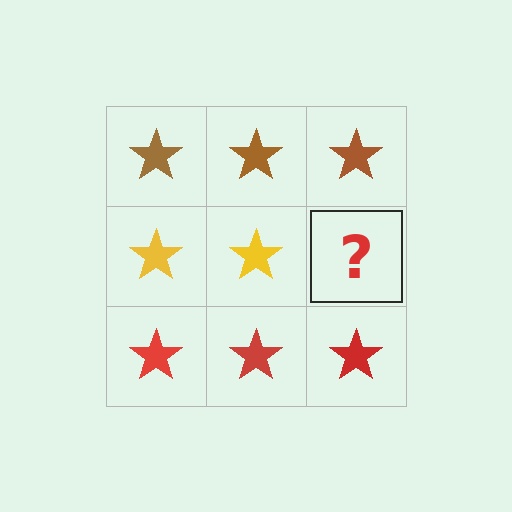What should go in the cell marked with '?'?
The missing cell should contain a yellow star.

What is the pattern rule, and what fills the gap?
The rule is that each row has a consistent color. The gap should be filled with a yellow star.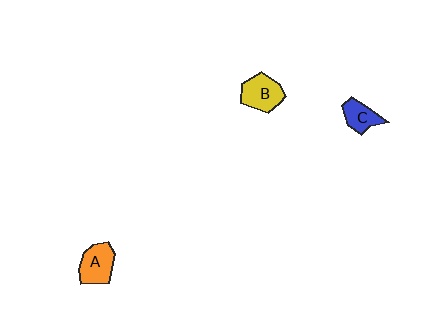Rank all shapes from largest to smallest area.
From largest to smallest: A (orange), B (yellow), C (blue).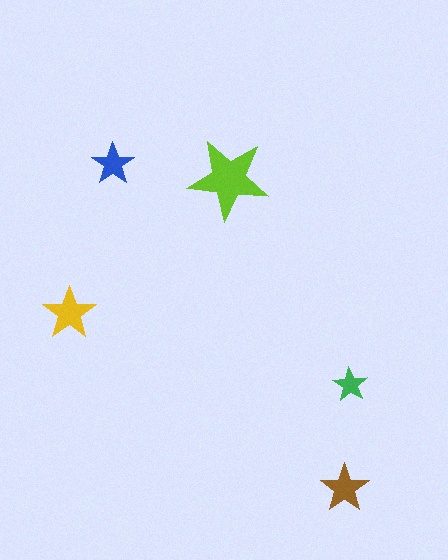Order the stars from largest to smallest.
the lime one, the yellow one, the brown one, the blue one, the green one.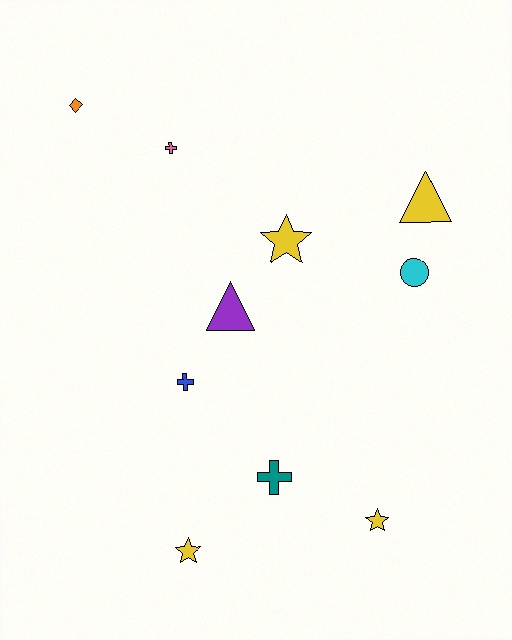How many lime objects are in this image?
There are no lime objects.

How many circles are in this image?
There is 1 circle.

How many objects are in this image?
There are 10 objects.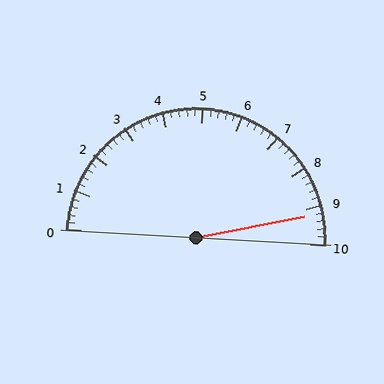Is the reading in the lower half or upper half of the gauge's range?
The reading is in the upper half of the range (0 to 10).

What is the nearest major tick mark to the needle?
The nearest major tick mark is 9.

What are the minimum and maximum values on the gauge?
The gauge ranges from 0 to 10.